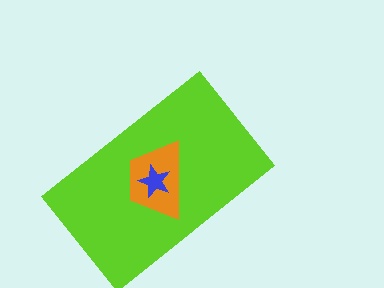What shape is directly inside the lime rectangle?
The orange trapezoid.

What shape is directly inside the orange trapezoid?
The blue star.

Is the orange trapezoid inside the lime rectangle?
Yes.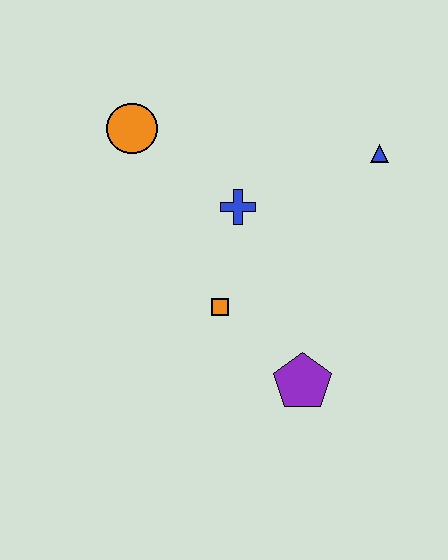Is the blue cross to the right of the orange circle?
Yes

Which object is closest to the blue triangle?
The blue cross is closest to the blue triangle.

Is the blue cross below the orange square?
No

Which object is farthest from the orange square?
The blue triangle is farthest from the orange square.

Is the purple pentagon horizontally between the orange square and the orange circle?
No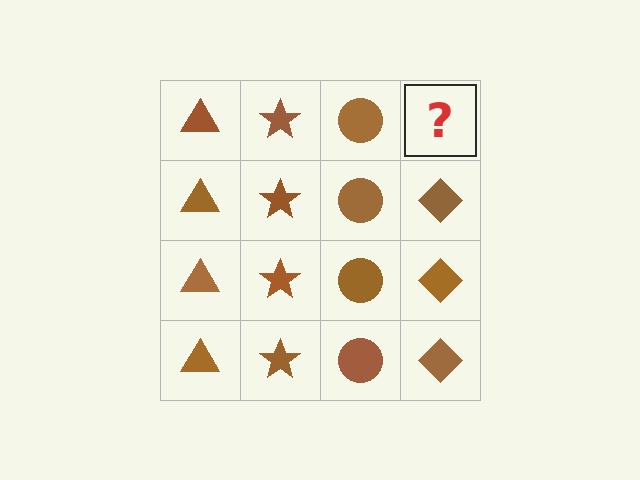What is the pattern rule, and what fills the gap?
The rule is that each column has a consistent shape. The gap should be filled with a brown diamond.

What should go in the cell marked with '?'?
The missing cell should contain a brown diamond.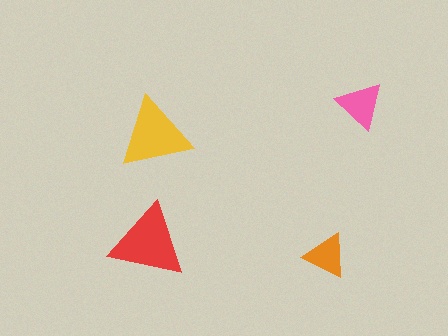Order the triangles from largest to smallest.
the red one, the yellow one, the pink one, the orange one.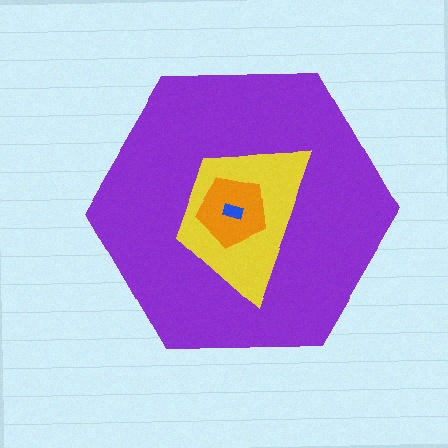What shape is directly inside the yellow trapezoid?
The orange pentagon.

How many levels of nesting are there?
4.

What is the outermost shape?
The purple hexagon.